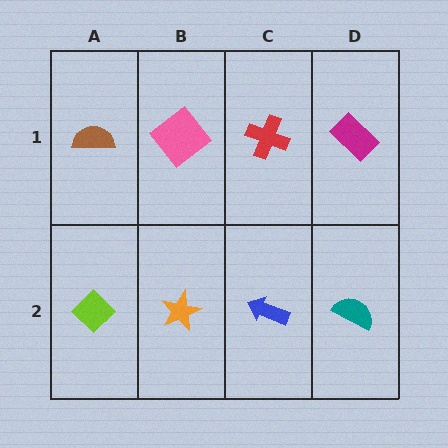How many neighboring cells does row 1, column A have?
2.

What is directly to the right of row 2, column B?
A blue arrow.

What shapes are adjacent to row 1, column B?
An orange star (row 2, column B), a brown semicircle (row 1, column A), a red cross (row 1, column C).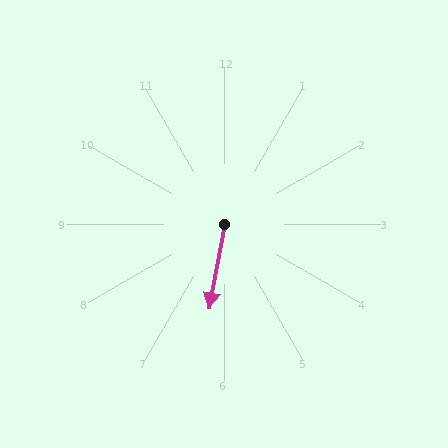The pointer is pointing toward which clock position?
Roughly 6 o'clock.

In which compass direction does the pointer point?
South.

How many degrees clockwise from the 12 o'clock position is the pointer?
Approximately 190 degrees.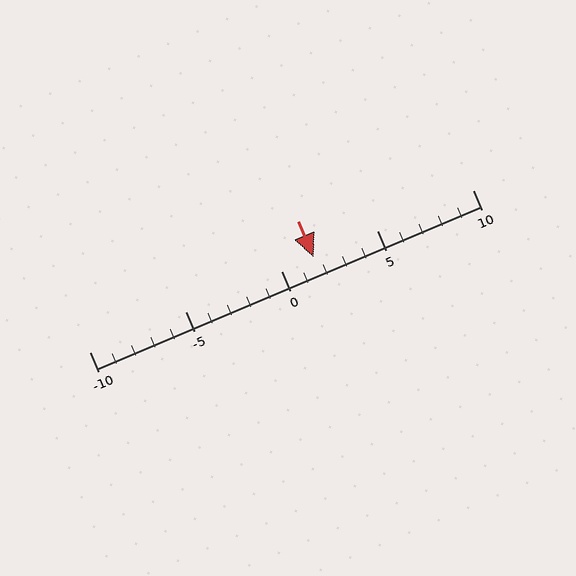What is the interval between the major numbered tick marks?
The major tick marks are spaced 5 units apart.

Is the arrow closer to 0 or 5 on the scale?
The arrow is closer to 0.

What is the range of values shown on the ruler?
The ruler shows values from -10 to 10.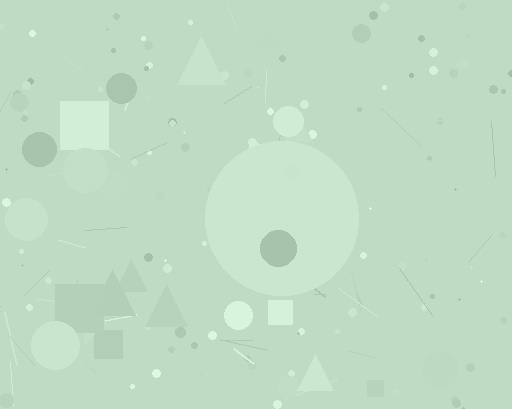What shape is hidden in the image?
A circle is hidden in the image.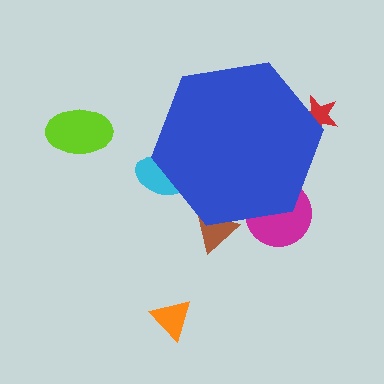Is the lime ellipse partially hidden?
No, the lime ellipse is fully visible.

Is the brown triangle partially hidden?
Yes, the brown triangle is partially hidden behind the blue hexagon.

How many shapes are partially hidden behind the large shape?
4 shapes are partially hidden.